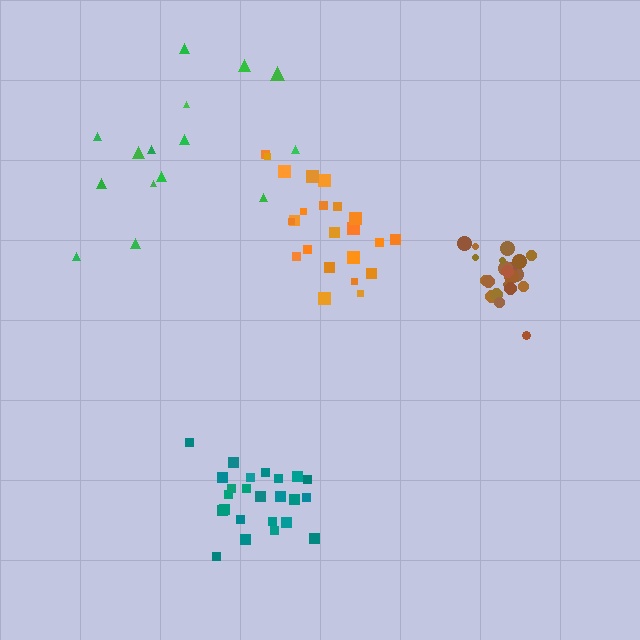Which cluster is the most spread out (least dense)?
Green.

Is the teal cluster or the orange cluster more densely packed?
Teal.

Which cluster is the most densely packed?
Brown.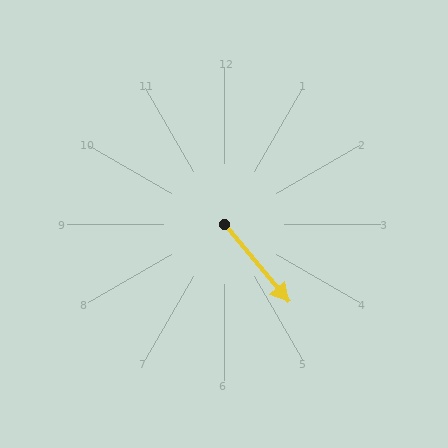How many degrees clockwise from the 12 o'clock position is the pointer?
Approximately 140 degrees.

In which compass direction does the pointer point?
Southeast.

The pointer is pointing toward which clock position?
Roughly 5 o'clock.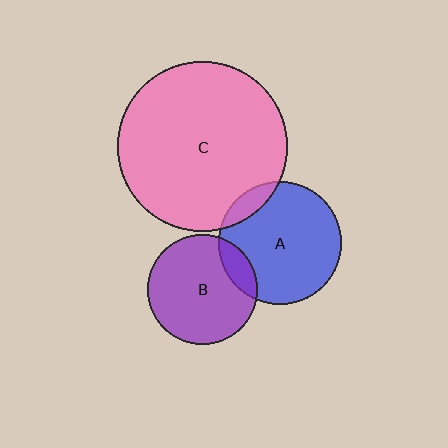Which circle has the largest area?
Circle C (pink).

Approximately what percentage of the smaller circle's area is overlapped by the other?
Approximately 10%.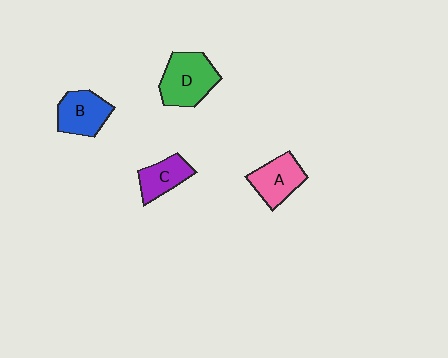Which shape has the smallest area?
Shape C (purple).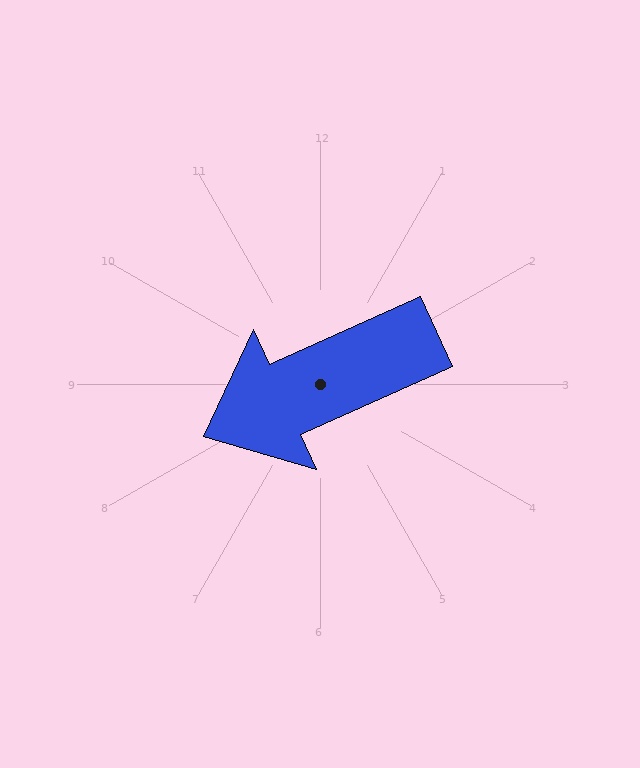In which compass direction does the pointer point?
Southwest.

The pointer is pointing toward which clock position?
Roughly 8 o'clock.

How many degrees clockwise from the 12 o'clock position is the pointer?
Approximately 246 degrees.